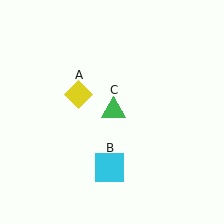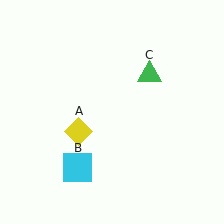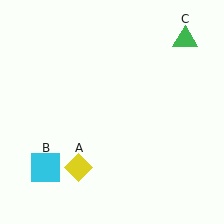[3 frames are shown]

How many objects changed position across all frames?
3 objects changed position: yellow diamond (object A), cyan square (object B), green triangle (object C).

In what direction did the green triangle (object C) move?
The green triangle (object C) moved up and to the right.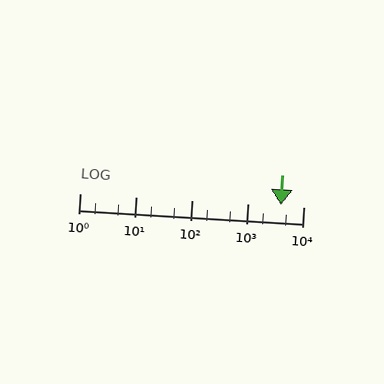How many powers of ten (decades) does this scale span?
The scale spans 4 decades, from 1 to 10000.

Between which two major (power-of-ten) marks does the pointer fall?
The pointer is between 1000 and 10000.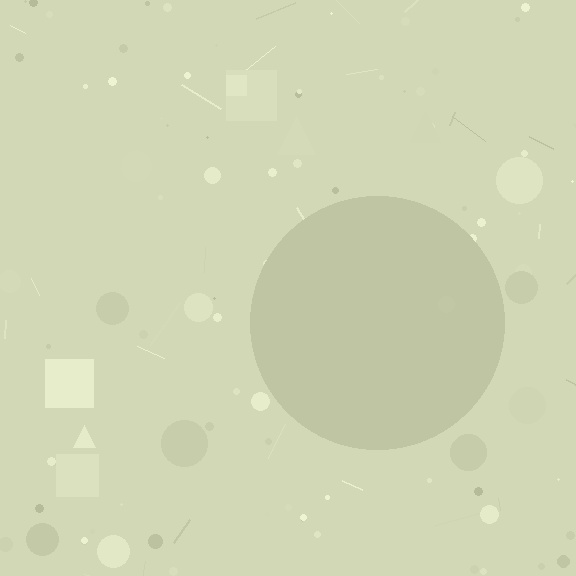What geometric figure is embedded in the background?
A circle is embedded in the background.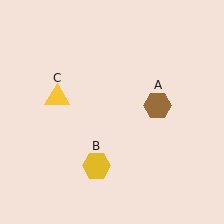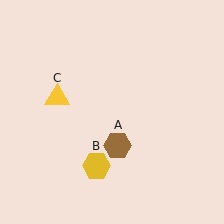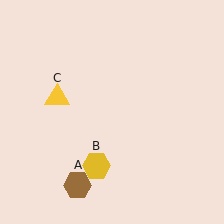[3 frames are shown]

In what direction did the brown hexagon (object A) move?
The brown hexagon (object A) moved down and to the left.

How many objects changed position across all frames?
1 object changed position: brown hexagon (object A).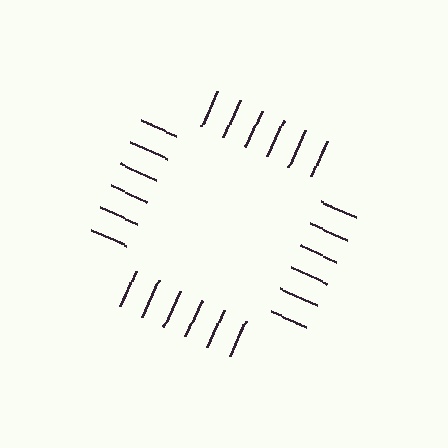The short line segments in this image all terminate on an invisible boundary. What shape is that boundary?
An illusory square — the line segments terminate on its edges but no continuous stroke is drawn.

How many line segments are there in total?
24 — 6 along each of the 4 edges.